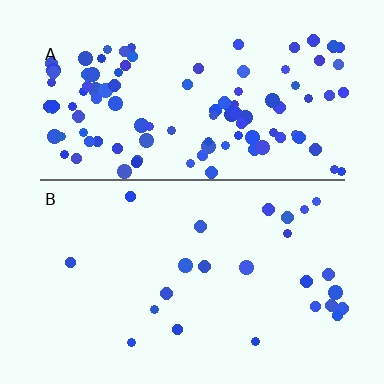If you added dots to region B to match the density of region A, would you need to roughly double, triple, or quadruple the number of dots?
Approximately quadruple.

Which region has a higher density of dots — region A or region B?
A (the top).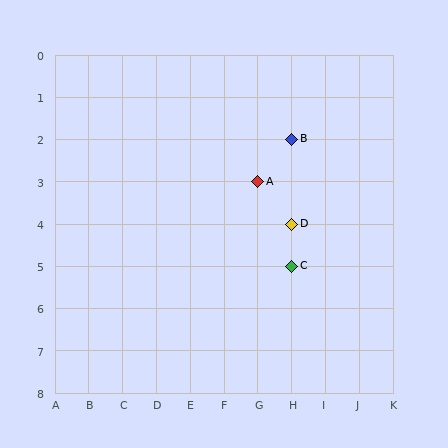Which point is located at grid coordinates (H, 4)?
Point D is at (H, 4).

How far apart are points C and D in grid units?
Points C and D are 1 row apart.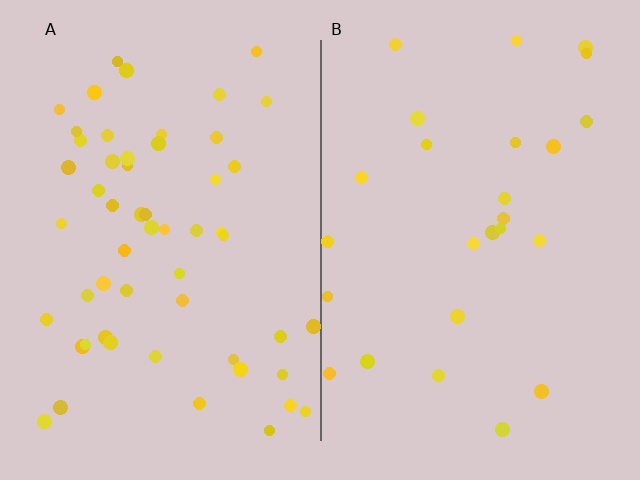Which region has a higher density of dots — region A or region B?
A (the left).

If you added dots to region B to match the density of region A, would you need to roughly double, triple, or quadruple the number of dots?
Approximately double.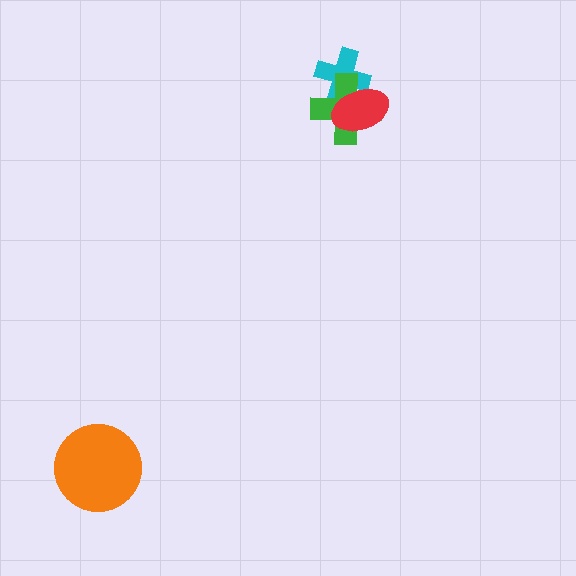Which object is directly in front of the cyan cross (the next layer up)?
The green cross is directly in front of the cyan cross.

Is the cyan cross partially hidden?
Yes, it is partially covered by another shape.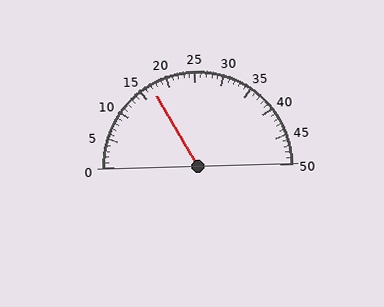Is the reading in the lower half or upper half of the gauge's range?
The reading is in the lower half of the range (0 to 50).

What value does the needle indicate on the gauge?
The needle indicates approximately 17.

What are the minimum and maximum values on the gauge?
The gauge ranges from 0 to 50.